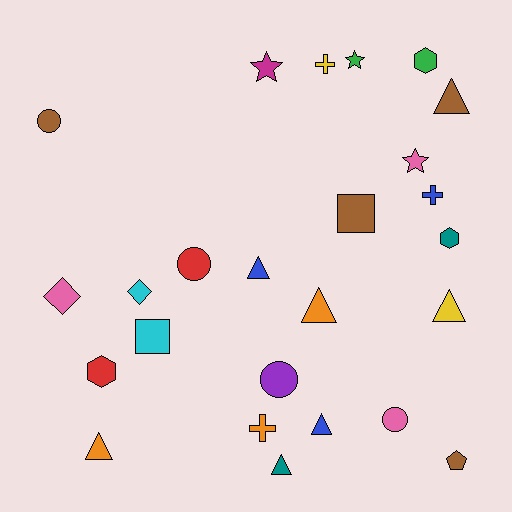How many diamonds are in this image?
There are 2 diamonds.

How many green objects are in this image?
There are 2 green objects.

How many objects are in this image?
There are 25 objects.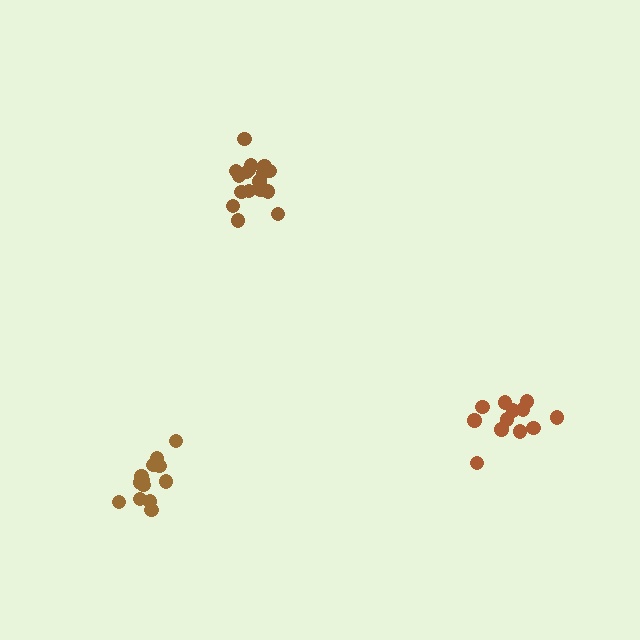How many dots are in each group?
Group 1: 12 dots, Group 2: 13 dots, Group 3: 17 dots (42 total).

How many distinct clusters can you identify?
There are 3 distinct clusters.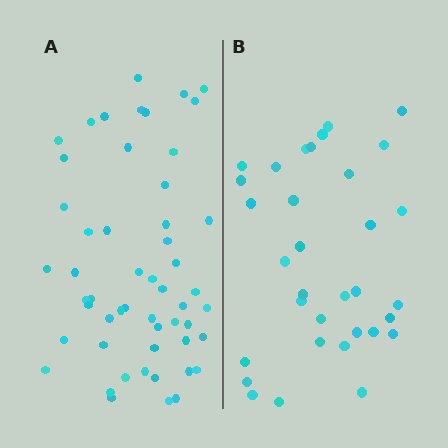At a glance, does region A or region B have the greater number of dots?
Region A (the left region) has more dots.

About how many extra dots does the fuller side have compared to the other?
Region A has approximately 20 more dots than region B.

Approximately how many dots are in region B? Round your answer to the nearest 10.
About 30 dots. (The exact count is 33, which rounds to 30.)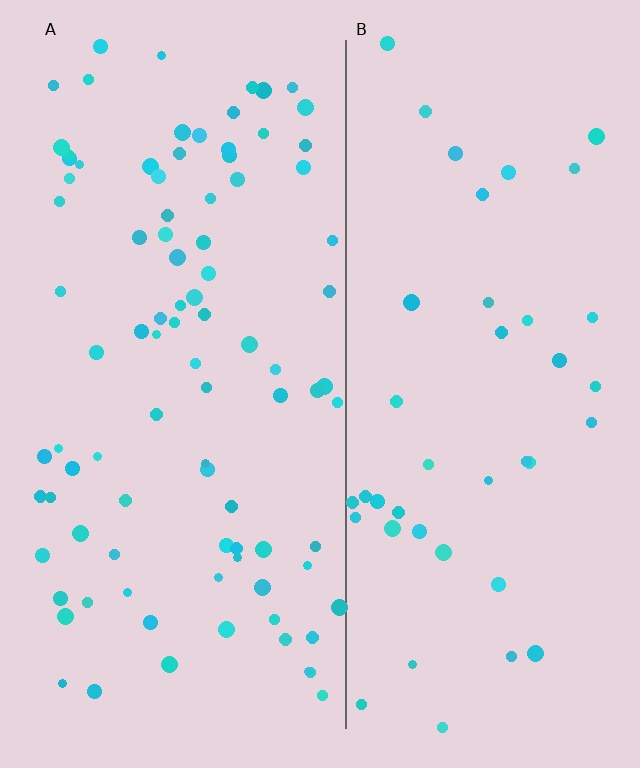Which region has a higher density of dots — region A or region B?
A (the left).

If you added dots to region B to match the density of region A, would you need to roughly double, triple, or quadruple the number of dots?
Approximately double.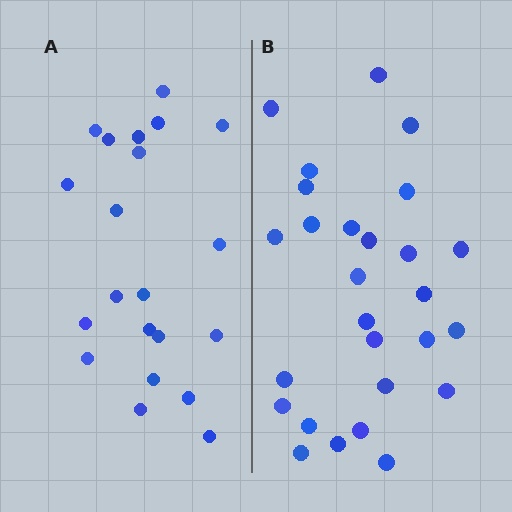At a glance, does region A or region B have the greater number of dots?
Region B (the right region) has more dots.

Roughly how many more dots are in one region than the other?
Region B has about 6 more dots than region A.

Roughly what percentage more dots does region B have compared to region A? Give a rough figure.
About 30% more.